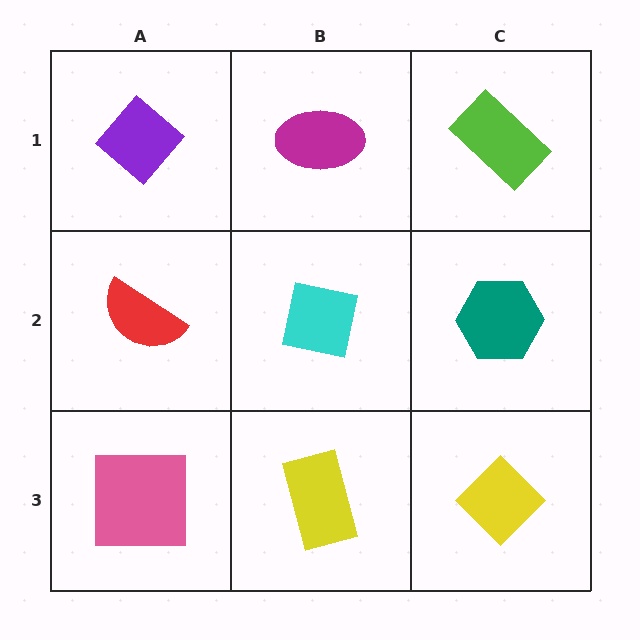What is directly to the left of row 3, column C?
A yellow rectangle.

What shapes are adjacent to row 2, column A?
A purple diamond (row 1, column A), a pink square (row 3, column A), a cyan square (row 2, column B).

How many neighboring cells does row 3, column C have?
2.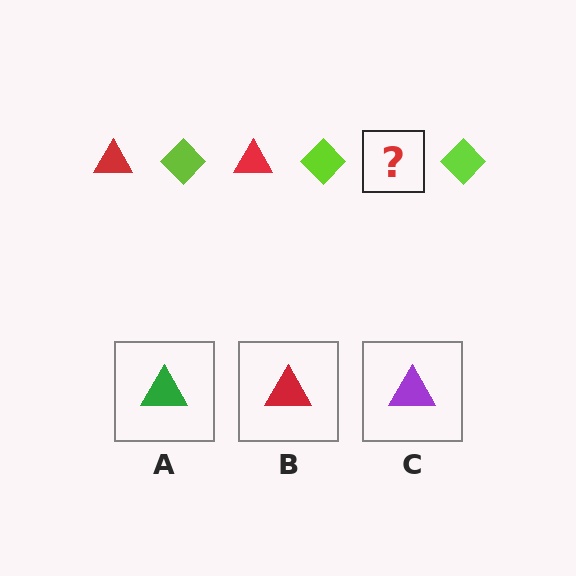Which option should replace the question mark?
Option B.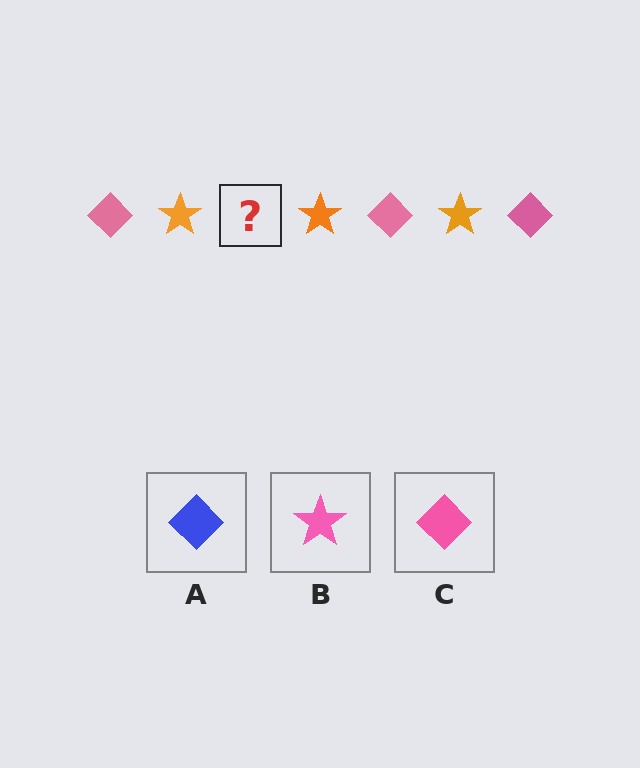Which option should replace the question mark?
Option C.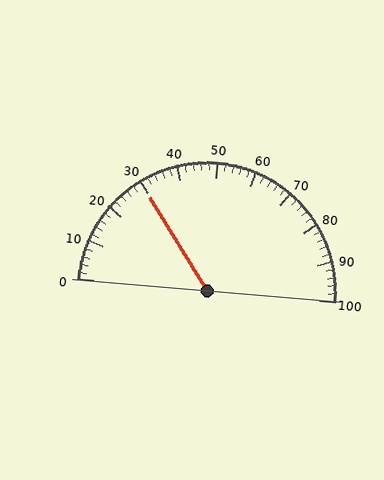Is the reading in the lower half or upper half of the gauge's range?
The reading is in the lower half of the range (0 to 100).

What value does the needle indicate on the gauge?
The needle indicates approximately 30.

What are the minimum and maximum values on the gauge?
The gauge ranges from 0 to 100.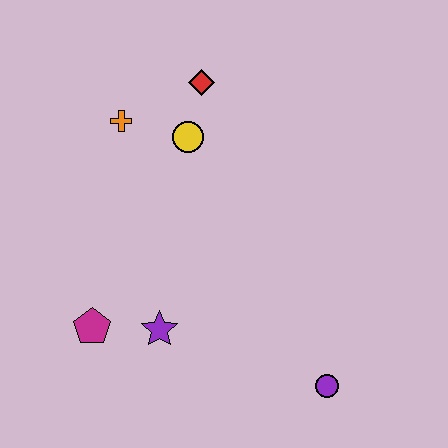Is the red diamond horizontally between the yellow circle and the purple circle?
Yes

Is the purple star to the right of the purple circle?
No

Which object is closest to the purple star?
The magenta pentagon is closest to the purple star.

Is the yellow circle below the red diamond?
Yes